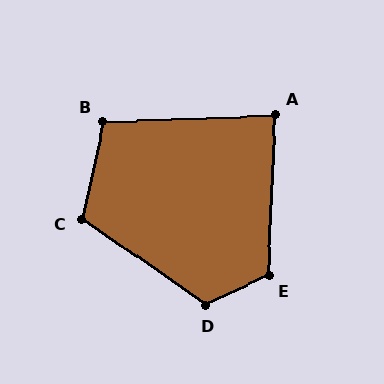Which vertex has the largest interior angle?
D, at approximately 121 degrees.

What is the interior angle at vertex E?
Approximately 117 degrees (obtuse).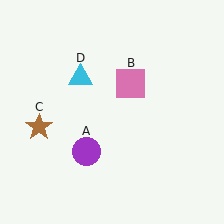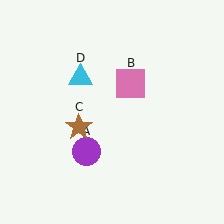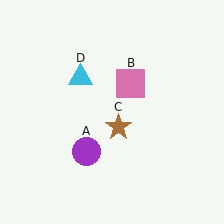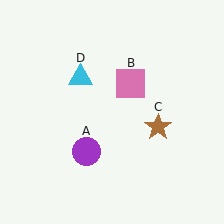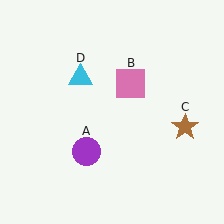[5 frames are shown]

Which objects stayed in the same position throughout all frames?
Purple circle (object A) and pink square (object B) and cyan triangle (object D) remained stationary.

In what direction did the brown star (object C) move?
The brown star (object C) moved right.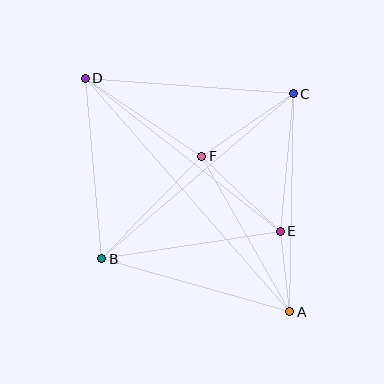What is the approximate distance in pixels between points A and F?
The distance between A and F is approximately 179 pixels.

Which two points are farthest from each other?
Points A and D are farthest from each other.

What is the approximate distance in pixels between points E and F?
The distance between E and F is approximately 109 pixels.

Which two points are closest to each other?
Points A and E are closest to each other.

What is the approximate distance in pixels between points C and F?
The distance between C and F is approximately 110 pixels.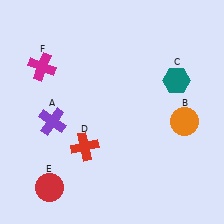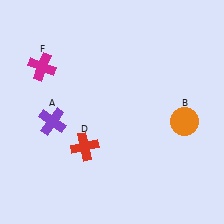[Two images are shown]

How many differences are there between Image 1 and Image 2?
There are 2 differences between the two images.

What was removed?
The red circle (E), the teal hexagon (C) were removed in Image 2.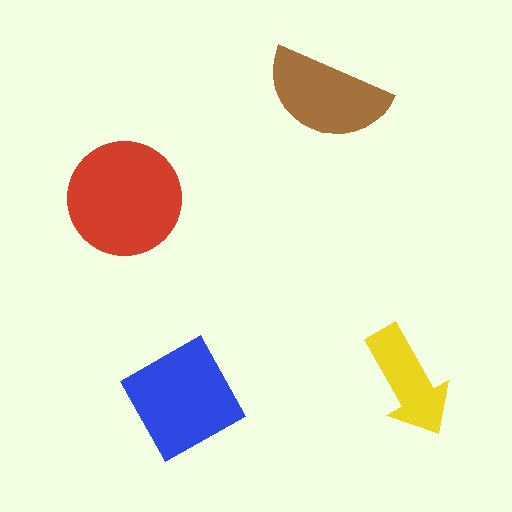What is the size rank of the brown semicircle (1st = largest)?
3rd.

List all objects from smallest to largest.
The yellow arrow, the brown semicircle, the blue square, the red circle.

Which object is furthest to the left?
The red circle is leftmost.